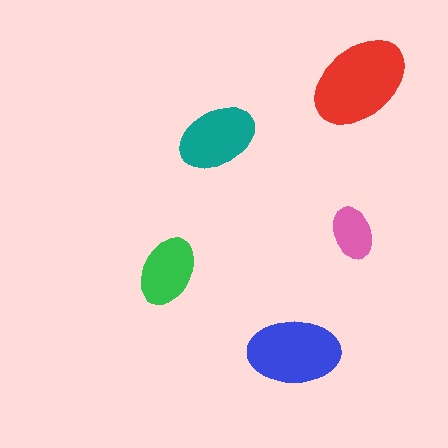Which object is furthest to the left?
The green ellipse is leftmost.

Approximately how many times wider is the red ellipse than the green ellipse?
About 1.5 times wider.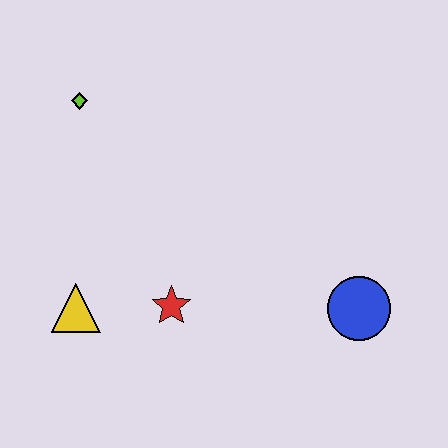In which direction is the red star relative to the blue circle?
The red star is to the left of the blue circle.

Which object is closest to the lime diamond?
The yellow triangle is closest to the lime diamond.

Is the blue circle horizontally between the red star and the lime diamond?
No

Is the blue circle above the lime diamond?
No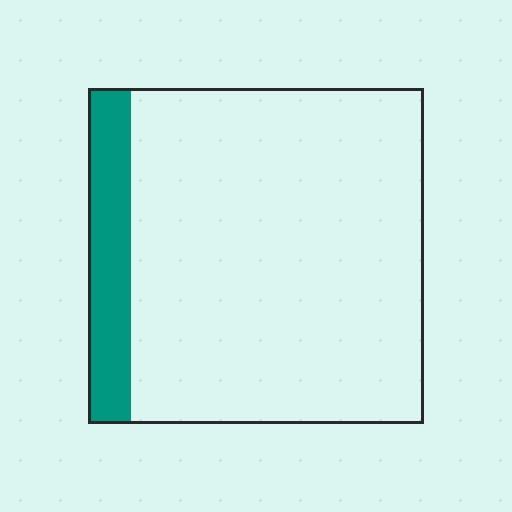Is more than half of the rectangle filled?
No.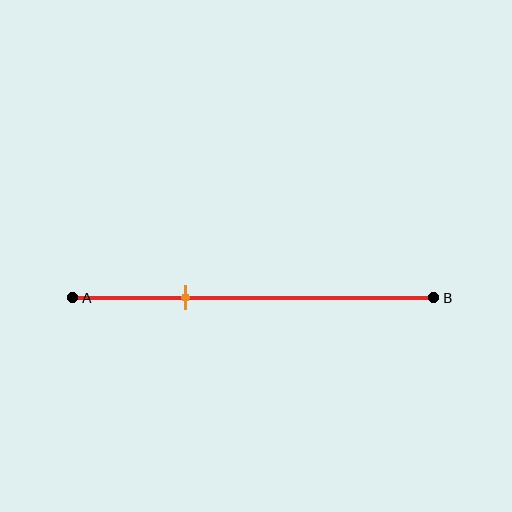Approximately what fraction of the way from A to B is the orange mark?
The orange mark is approximately 30% of the way from A to B.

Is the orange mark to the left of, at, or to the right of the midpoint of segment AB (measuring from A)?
The orange mark is to the left of the midpoint of segment AB.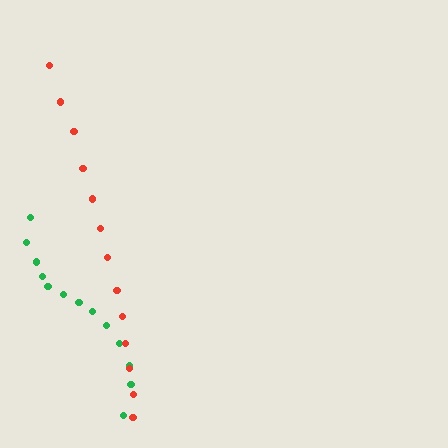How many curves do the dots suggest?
There are 2 distinct paths.